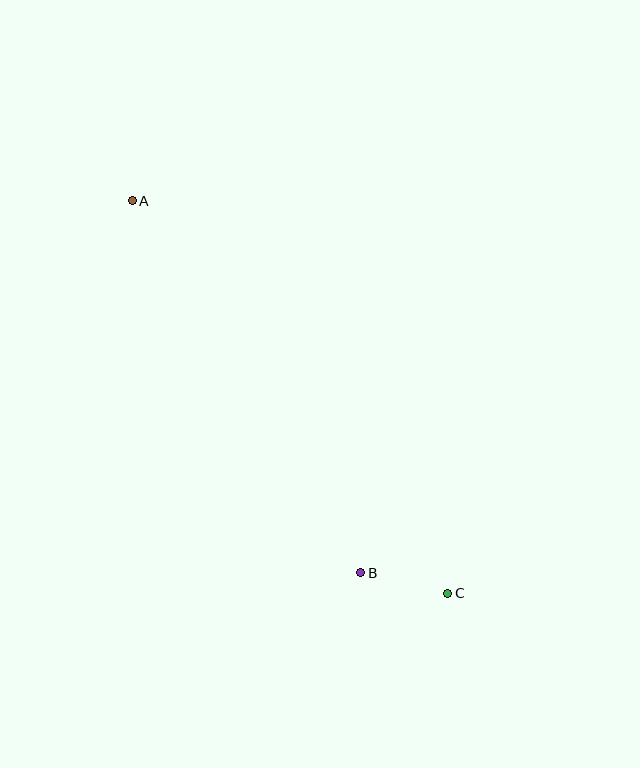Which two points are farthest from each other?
Points A and C are farthest from each other.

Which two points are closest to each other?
Points B and C are closest to each other.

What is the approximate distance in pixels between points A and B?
The distance between A and B is approximately 437 pixels.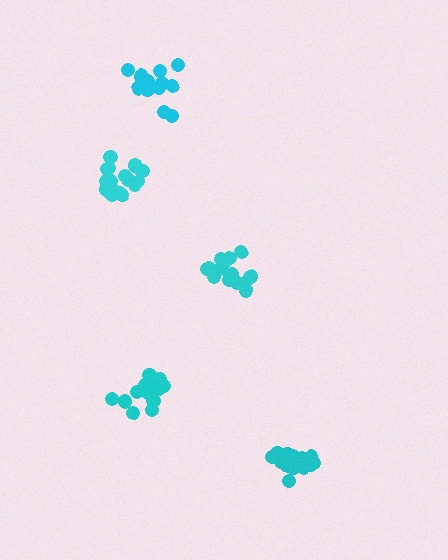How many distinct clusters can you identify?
There are 5 distinct clusters.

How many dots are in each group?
Group 1: 19 dots, Group 2: 17 dots, Group 3: 17 dots, Group 4: 15 dots, Group 5: 15 dots (83 total).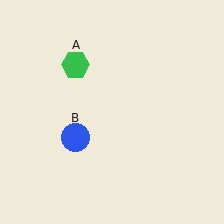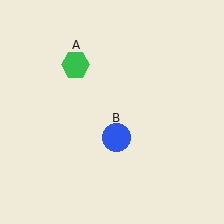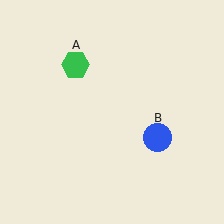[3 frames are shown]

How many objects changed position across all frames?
1 object changed position: blue circle (object B).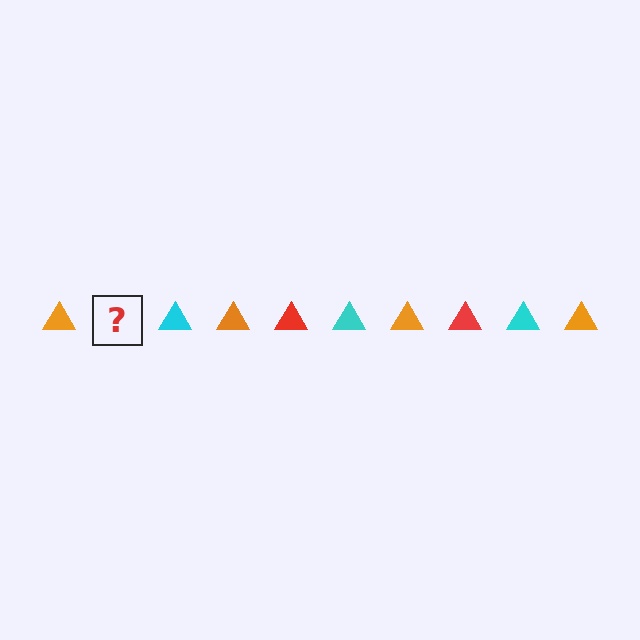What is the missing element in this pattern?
The missing element is a red triangle.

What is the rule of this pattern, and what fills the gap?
The rule is that the pattern cycles through orange, red, cyan triangles. The gap should be filled with a red triangle.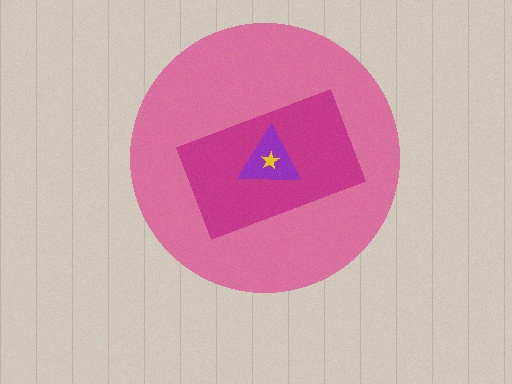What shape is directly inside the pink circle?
The magenta rectangle.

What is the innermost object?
The yellow star.